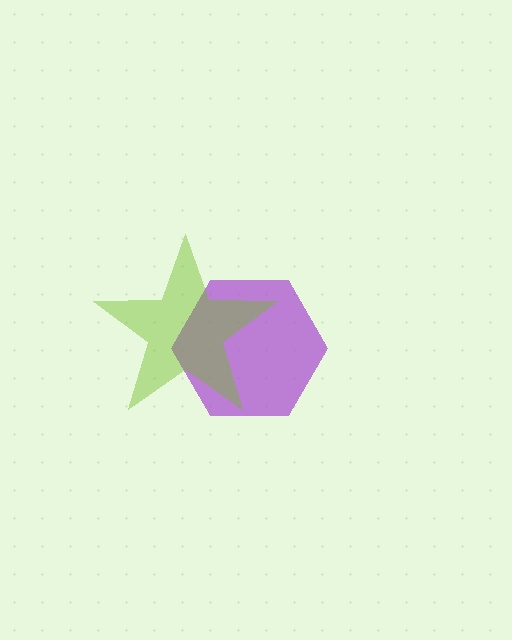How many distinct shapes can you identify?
There are 2 distinct shapes: a purple hexagon, a lime star.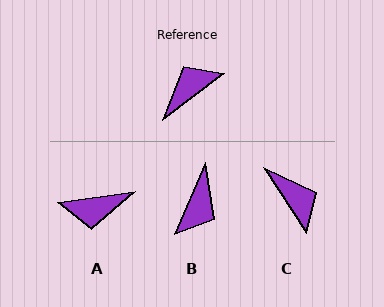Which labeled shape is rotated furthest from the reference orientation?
A, about 151 degrees away.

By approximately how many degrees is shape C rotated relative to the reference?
Approximately 94 degrees clockwise.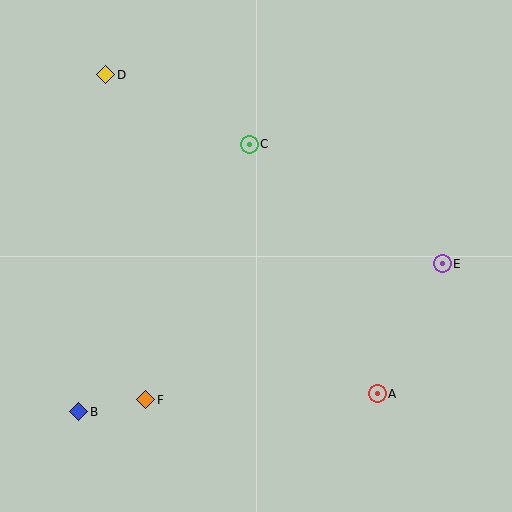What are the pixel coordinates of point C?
Point C is at (249, 144).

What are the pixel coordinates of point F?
Point F is at (146, 400).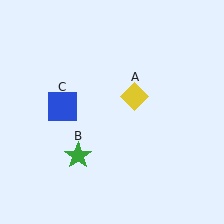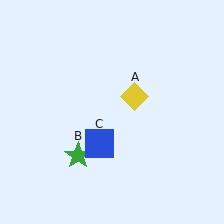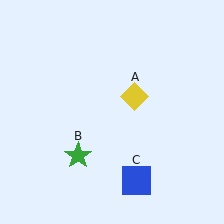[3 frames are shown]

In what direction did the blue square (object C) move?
The blue square (object C) moved down and to the right.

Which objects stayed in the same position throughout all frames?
Yellow diamond (object A) and green star (object B) remained stationary.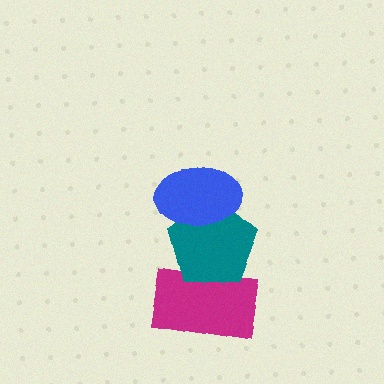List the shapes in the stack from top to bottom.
From top to bottom: the blue ellipse, the teal pentagon, the magenta rectangle.